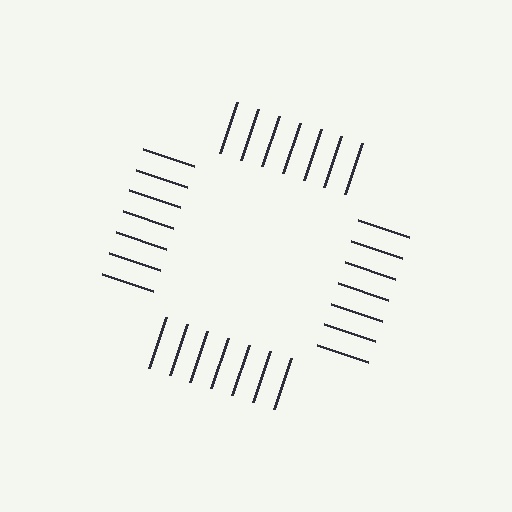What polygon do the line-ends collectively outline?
An illusory square — the line segments terminate on its edges but no continuous stroke is drawn.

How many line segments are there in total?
28 — 7 along each of the 4 edges.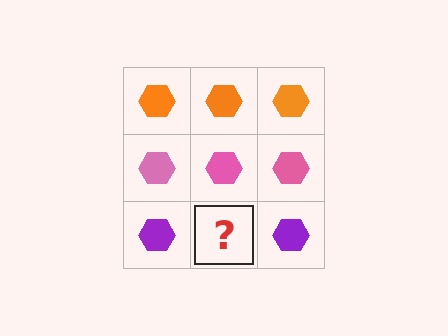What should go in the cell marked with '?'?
The missing cell should contain a purple hexagon.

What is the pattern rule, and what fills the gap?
The rule is that each row has a consistent color. The gap should be filled with a purple hexagon.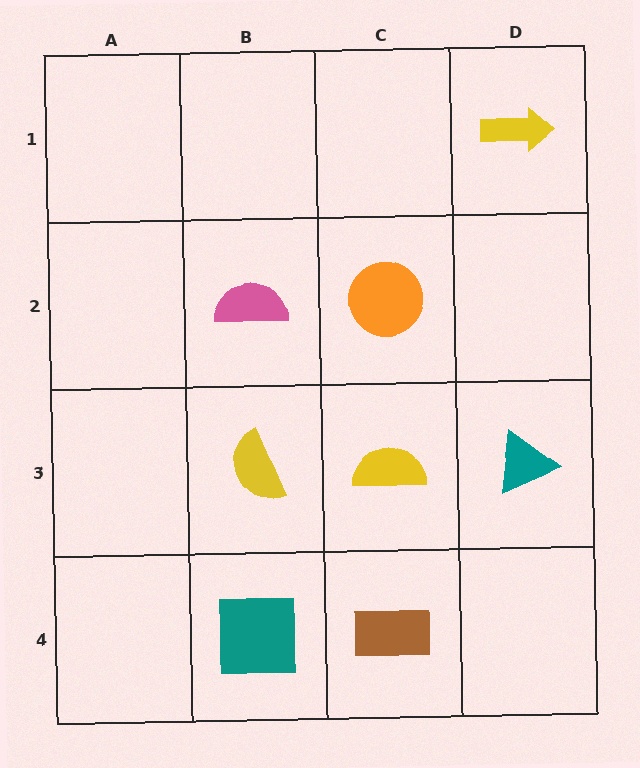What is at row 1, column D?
A yellow arrow.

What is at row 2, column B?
A pink semicircle.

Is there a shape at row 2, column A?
No, that cell is empty.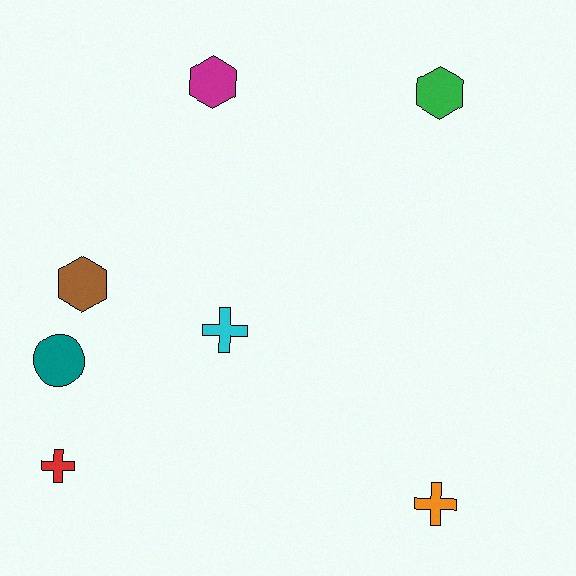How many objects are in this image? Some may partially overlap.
There are 7 objects.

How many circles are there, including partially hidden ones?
There is 1 circle.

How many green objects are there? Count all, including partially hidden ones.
There is 1 green object.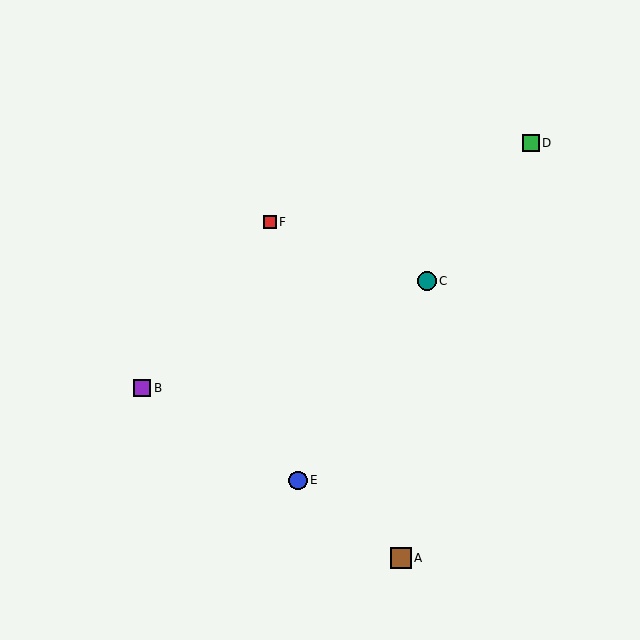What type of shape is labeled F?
Shape F is a red square.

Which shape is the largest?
The brown square (labeled A) is the largest.